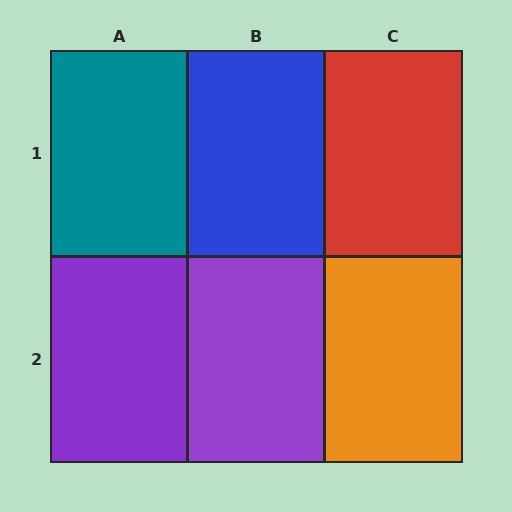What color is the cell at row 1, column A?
Teal.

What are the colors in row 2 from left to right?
Purple, purple, orange.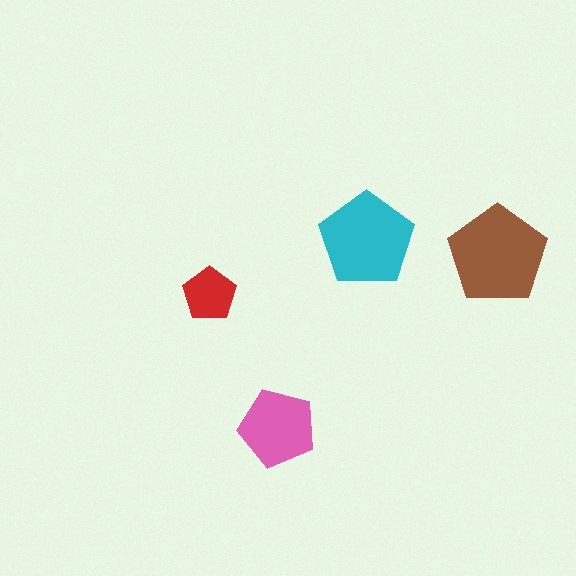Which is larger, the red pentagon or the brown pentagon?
The brown one.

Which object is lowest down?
The pink pentagon is bottommost.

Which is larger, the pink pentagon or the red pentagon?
The pink one.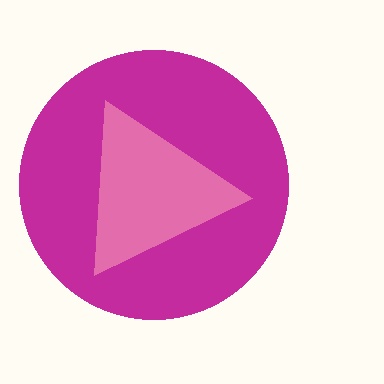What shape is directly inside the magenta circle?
The pink triangle.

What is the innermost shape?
The pink triangle.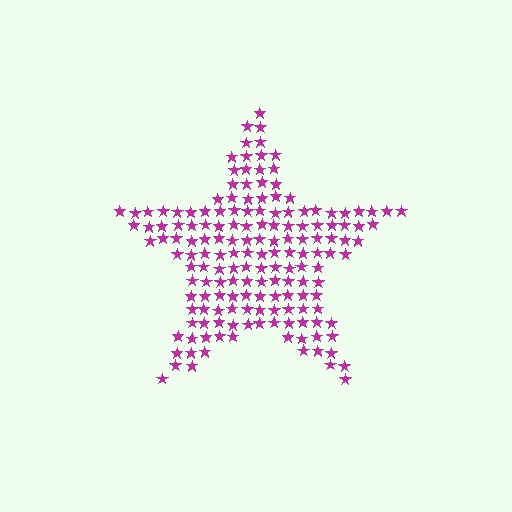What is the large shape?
The large shape is a star.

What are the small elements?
The small elements are stars.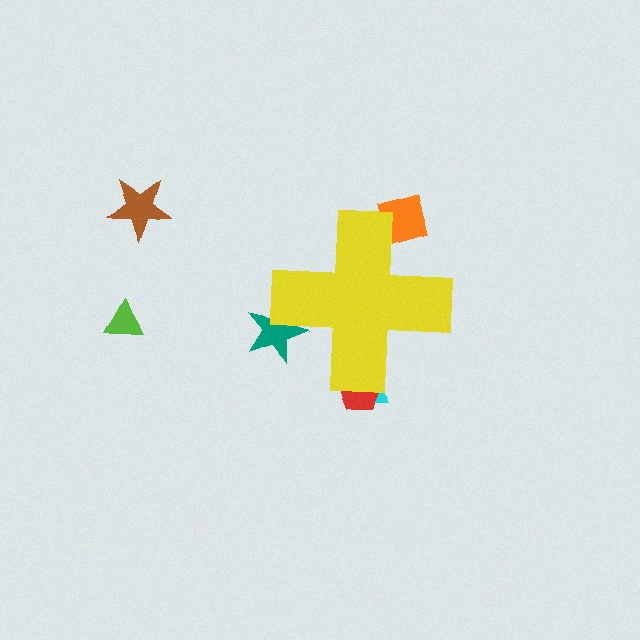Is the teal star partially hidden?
Yes, the teal star is partially hidden behind the yellow cross.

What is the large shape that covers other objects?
A yellow cross.